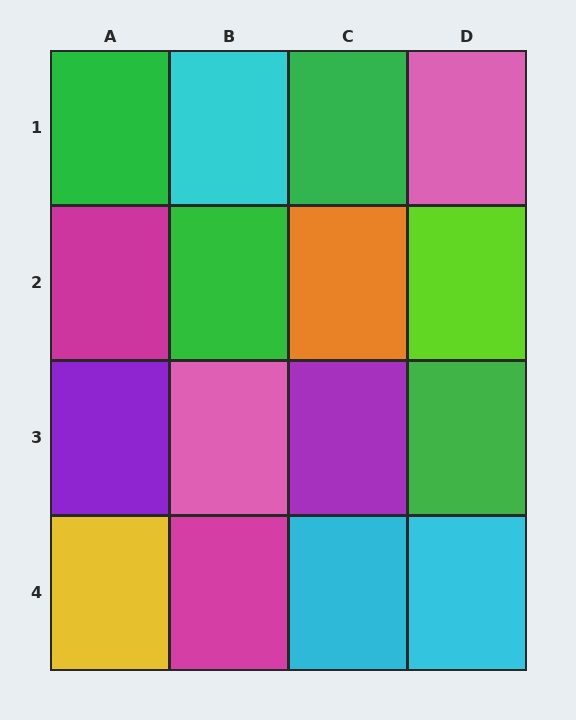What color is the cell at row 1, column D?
Pink.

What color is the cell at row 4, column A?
Yellow.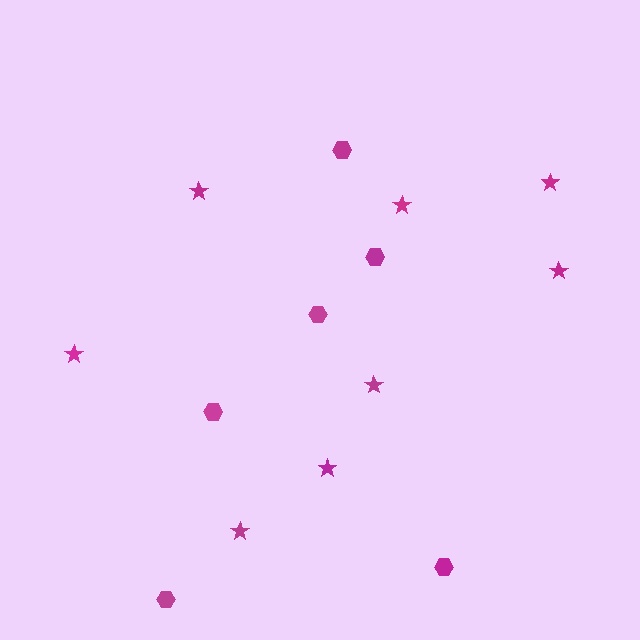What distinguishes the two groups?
There are 2 groups: one group of stars (8) and one group of hexagons (6).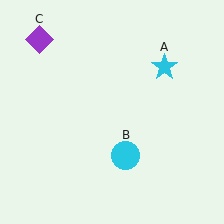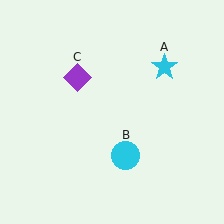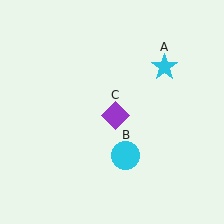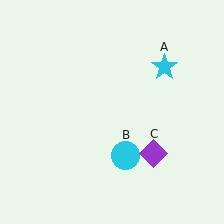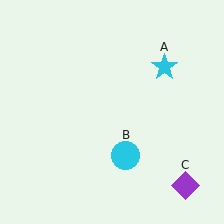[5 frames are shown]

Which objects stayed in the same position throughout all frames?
Cyan star (object A) and cyan circle (object B) remained stationary.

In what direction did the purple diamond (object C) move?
The purple diamond (object C) moved down and to the right.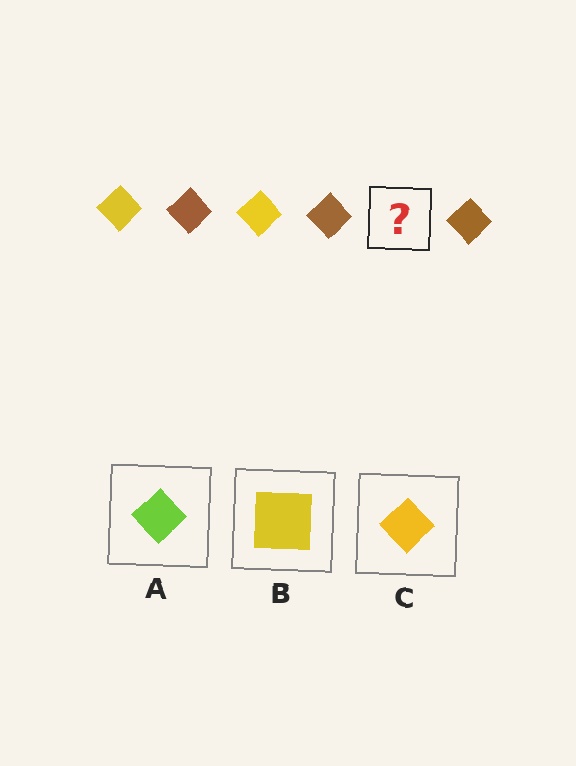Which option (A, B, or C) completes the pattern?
C.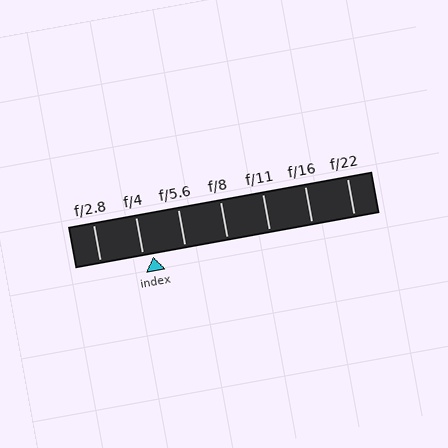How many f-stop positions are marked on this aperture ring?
There are 7 f-stop positions marked.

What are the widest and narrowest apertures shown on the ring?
The widest aperture shown is f/2.8 and the narrowest is f/22.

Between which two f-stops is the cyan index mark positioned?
The index mark is between f/4 and f/5.6.